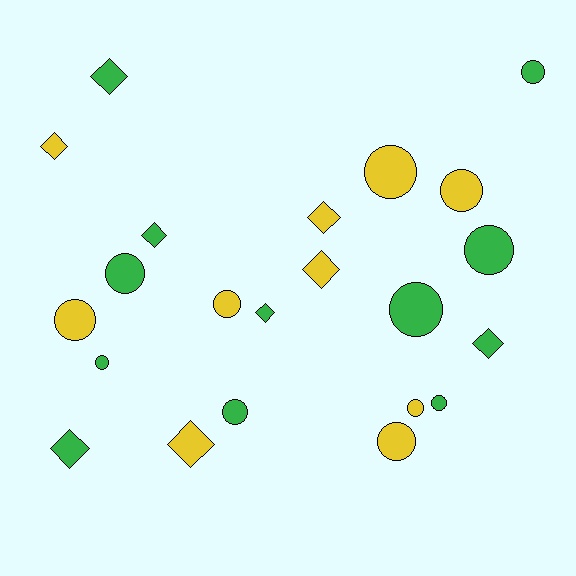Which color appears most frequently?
Green, with 12 objects.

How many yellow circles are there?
There are 6 yellow circles.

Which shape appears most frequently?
Circle, with 13 objects.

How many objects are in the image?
There are 22 objects.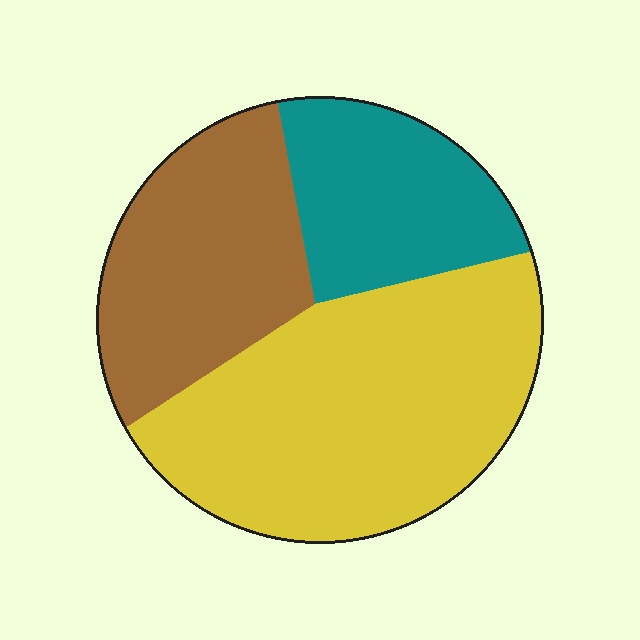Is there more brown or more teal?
Brown.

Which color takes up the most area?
Yellow, at roughly 50%.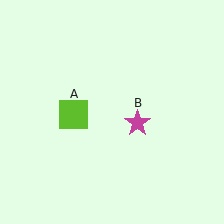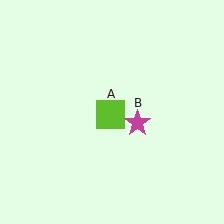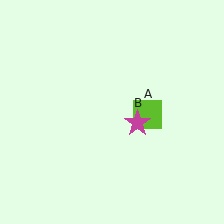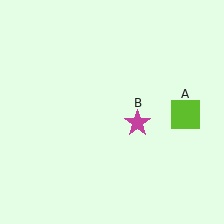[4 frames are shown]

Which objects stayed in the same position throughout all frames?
Magenta star (object B) remained stationary.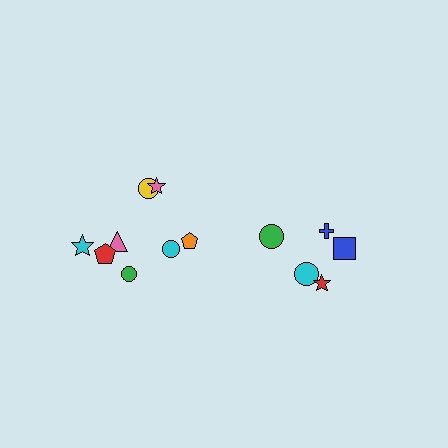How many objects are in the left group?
There are 8 objects.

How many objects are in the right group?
There are 5 objects.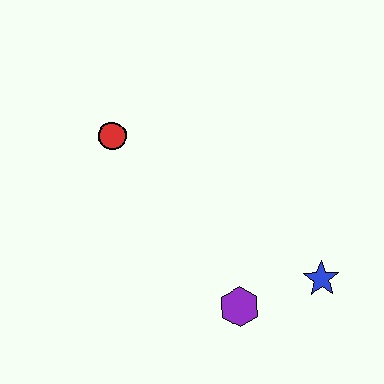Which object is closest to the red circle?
The purple hexagon is closest to the red circle.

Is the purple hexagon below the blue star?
Yes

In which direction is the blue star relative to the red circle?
The blue star is to the right of the red circle.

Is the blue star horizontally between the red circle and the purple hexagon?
No